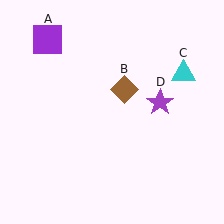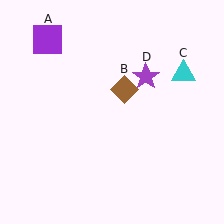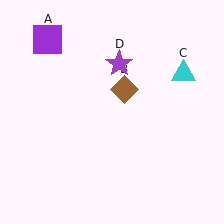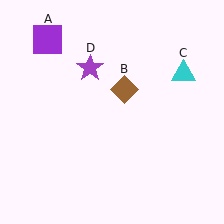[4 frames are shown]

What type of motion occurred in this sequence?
The purple star (object D) rotated counterclockwise around the center of the scene.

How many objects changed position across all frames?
1 object changed position: purple star (object D).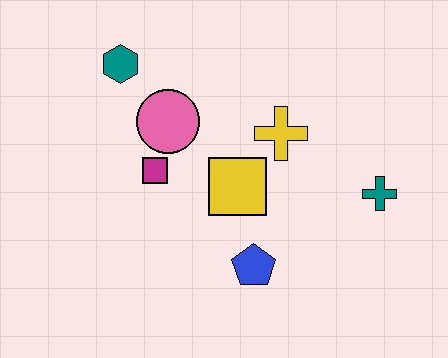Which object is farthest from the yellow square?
The teal hexagon is farthest from the yellow square.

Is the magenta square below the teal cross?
No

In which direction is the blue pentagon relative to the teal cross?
The blue pentagon is to the left of the teal cross.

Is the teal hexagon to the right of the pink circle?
No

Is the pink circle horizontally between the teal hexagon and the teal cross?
Yes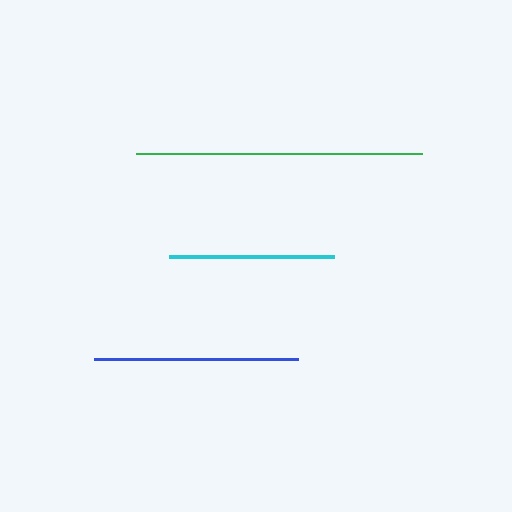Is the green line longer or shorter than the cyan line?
The green line is longer than the cyan line.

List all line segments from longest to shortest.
From longest to shortest: green, blue, cyan.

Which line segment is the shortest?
The cyan line is the shortest at approximately 164 pixels.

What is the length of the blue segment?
The blue segment is approximately 204 pixels long.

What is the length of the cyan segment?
The cyan segment is approximately 164 pixels long.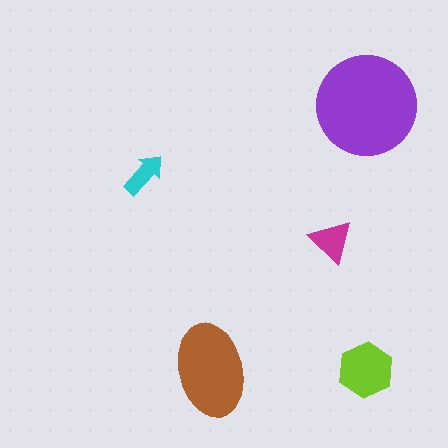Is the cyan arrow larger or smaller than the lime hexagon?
Smaller.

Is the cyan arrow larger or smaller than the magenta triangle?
Smaller.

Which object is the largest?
The purple circle.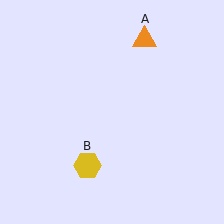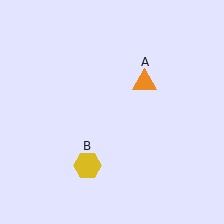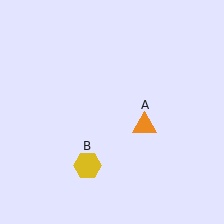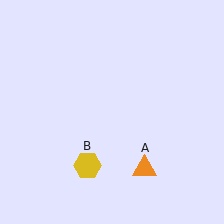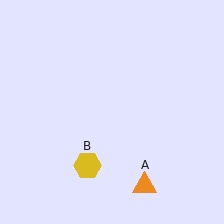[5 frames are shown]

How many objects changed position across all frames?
1 object changed position: orange triangle (object A).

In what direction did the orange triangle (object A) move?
The orange triangle (object A) moved down.